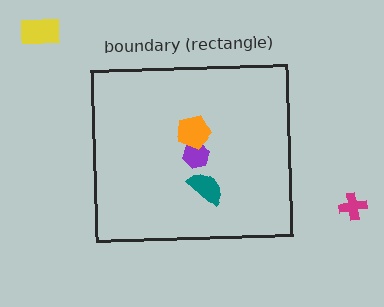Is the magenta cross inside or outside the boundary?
Outside.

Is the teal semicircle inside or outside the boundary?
Inside.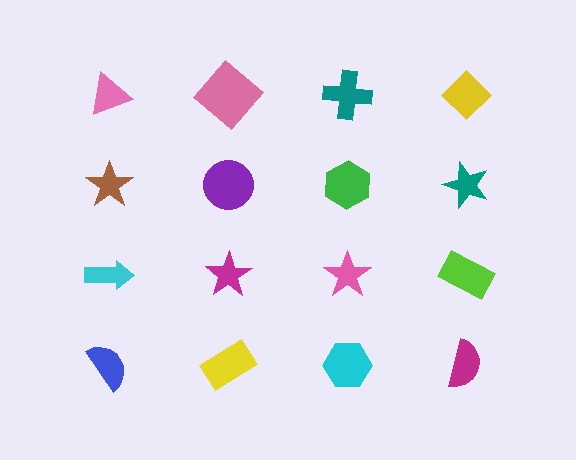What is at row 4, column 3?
A cyan hexagon.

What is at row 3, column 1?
A cyan arrow.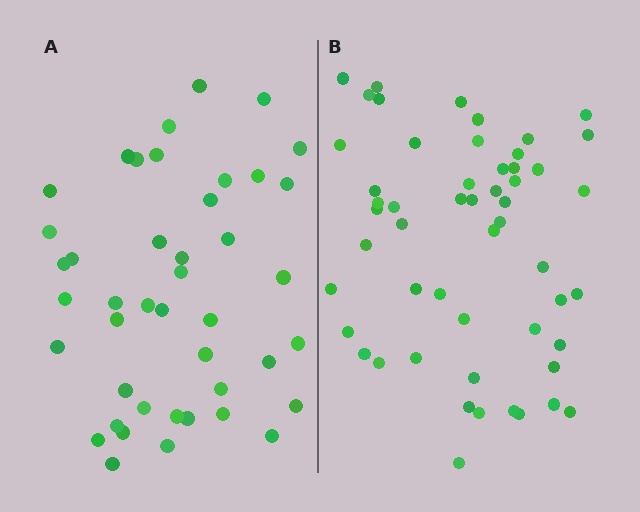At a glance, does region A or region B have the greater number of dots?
Region B (the right region) has more dots.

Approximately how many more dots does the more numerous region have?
Region B has roughly 10 or so more dots than region A.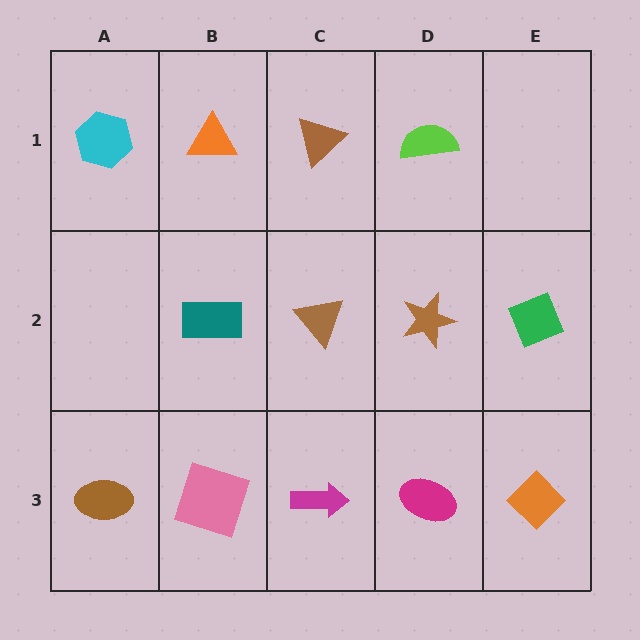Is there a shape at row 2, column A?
No, that cell is empty.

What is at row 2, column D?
A brown star.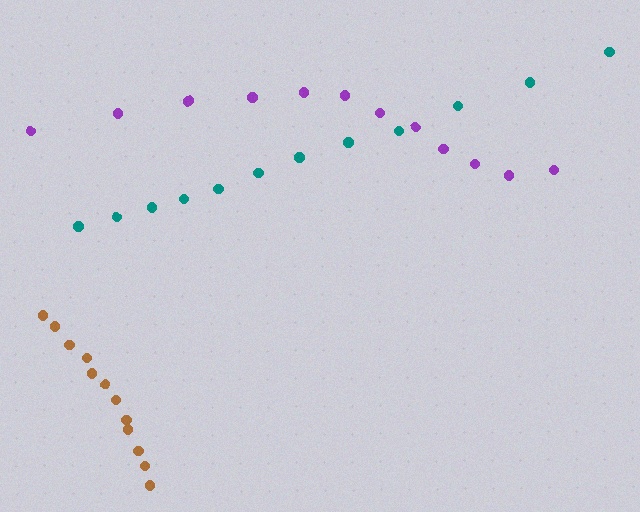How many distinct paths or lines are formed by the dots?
There are 3 distinct paths.